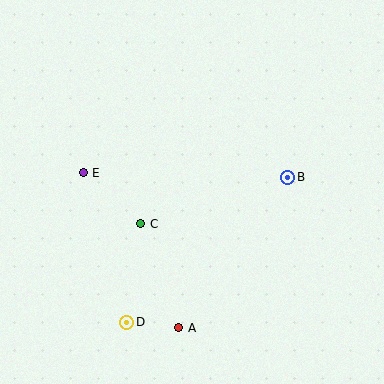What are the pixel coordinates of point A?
Point A is at (179, 328).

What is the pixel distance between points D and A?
The distance between D and A is 52 pixels.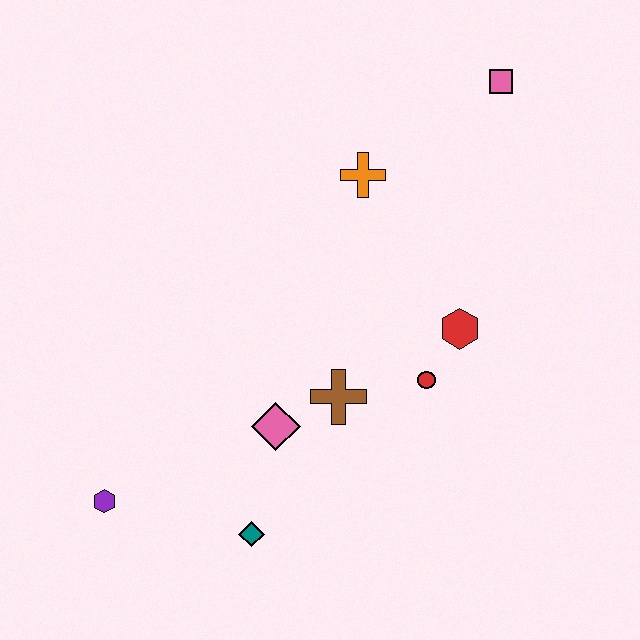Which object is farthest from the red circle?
The purple hexagon is farthest from the red circle.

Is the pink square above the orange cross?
Yes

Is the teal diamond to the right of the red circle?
No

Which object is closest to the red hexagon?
The red circle is closest to the red hexagon.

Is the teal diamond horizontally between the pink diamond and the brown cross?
No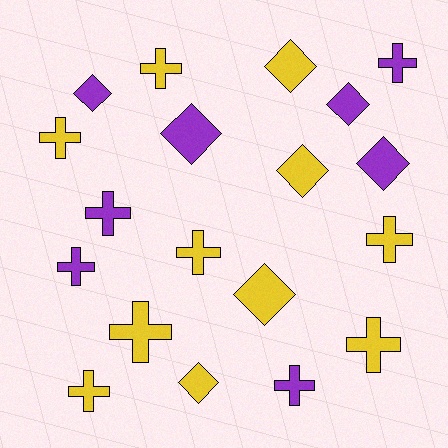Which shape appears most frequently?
Cross, with 11 objects.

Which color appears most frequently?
Yellow, with 11 objects.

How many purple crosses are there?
There are 4 purple crosses.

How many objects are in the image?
There are 19 objects.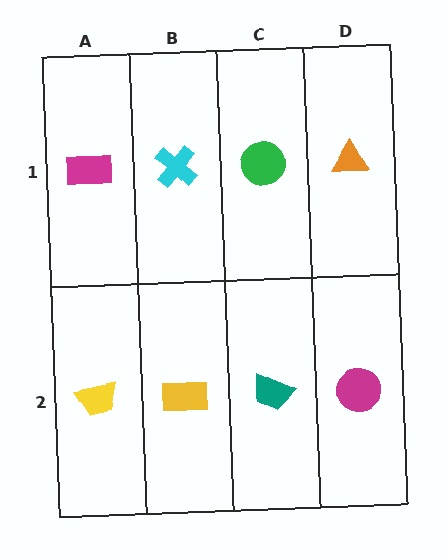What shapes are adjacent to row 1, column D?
A magenta circle (row 2, column D), a green circle (row 1, column C).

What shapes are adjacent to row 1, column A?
A yellow trapezoid (row 2, column A), a cyan cross (row 1, column B).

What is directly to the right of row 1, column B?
A green circle.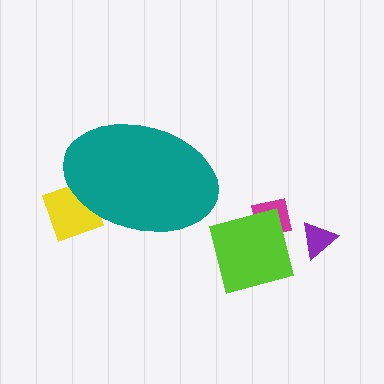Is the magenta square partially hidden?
No, the magenta square is fully visible.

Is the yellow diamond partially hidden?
Yes, the yellow diamond is partially hidden behind the teal ellipse.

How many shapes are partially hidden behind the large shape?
1 shape is partially hidden.